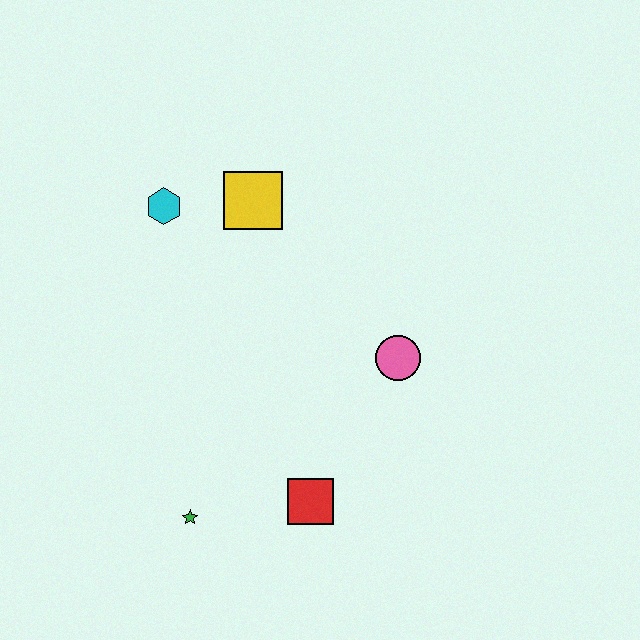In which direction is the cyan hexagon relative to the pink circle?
The cyan hexagon is to the left of the pink circle.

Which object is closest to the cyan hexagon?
The yellow square is closest to the cyan hexagon.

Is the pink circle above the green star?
Yes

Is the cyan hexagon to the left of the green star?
Yes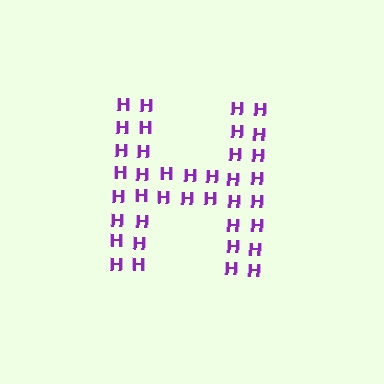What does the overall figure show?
The overall figure shows the letter H.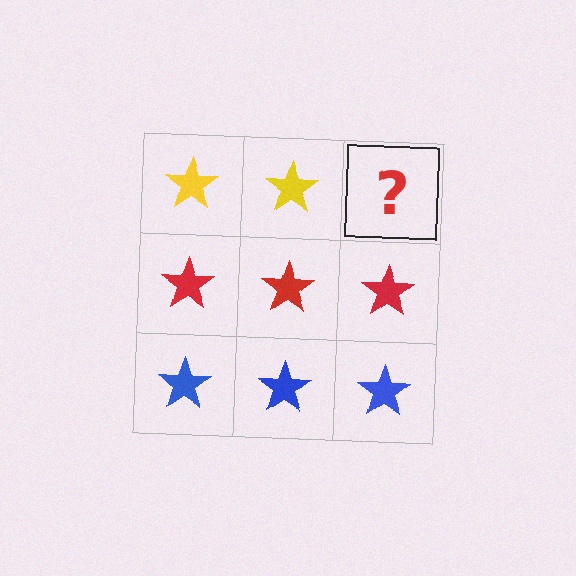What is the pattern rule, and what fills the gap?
The rule is that each row has a consistent color. The gap should be filled with a yellow star.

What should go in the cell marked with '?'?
The missing cell should contain a yellow star.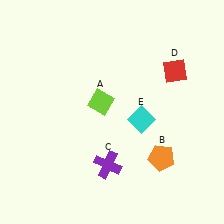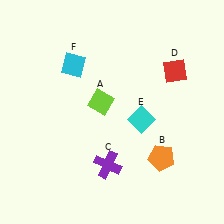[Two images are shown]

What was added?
A cyan diamond (F) was added in Image 2.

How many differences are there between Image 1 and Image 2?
There is 1 difference between the two images.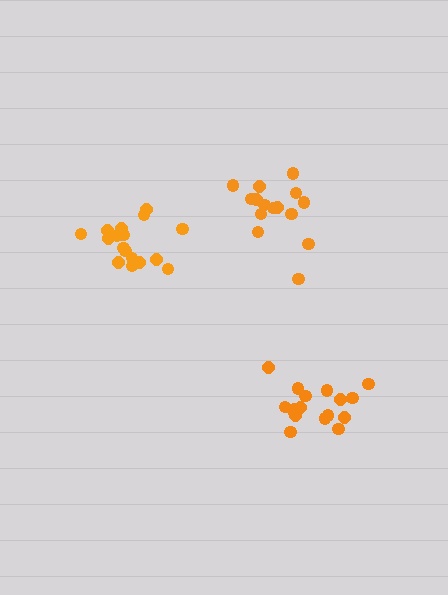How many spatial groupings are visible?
There are 3 spatial groupings.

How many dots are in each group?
Group 1: 17 dots, Group 2: 15 dots, Group 3: 17 dots (49 total).